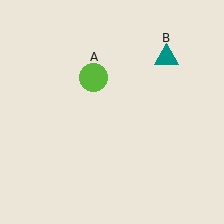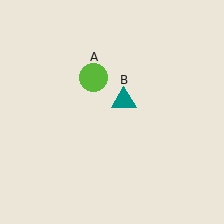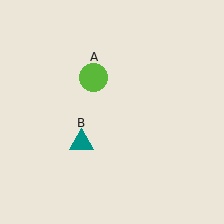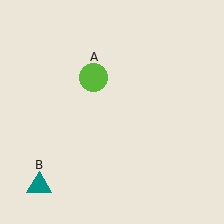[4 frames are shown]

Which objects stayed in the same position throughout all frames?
Lime circle (object A) remained stationary.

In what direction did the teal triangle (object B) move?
The teal triangle (object B) moved down and to the left.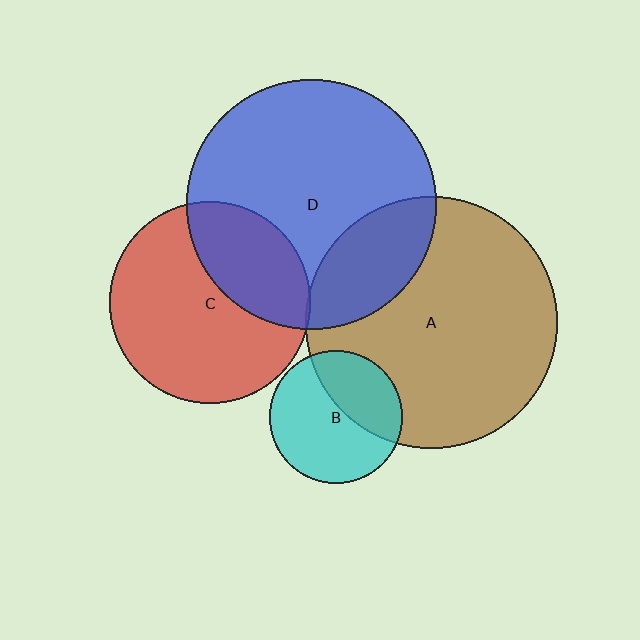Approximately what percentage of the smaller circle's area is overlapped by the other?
Approximately 30%.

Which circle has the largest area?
Circle A (brown).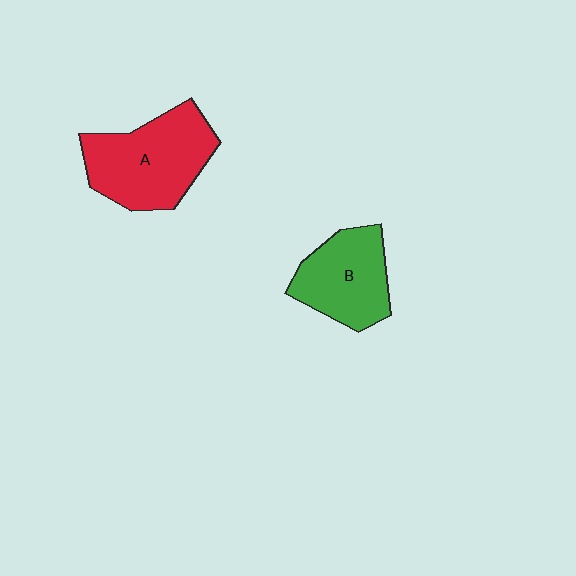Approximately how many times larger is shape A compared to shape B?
Approximately 1.3 times.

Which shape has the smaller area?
Shape B (green).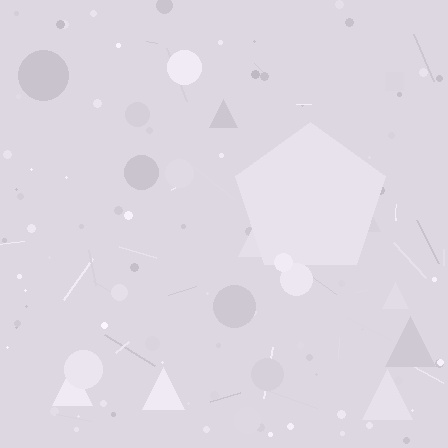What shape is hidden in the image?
A pentagon is hidden in the image.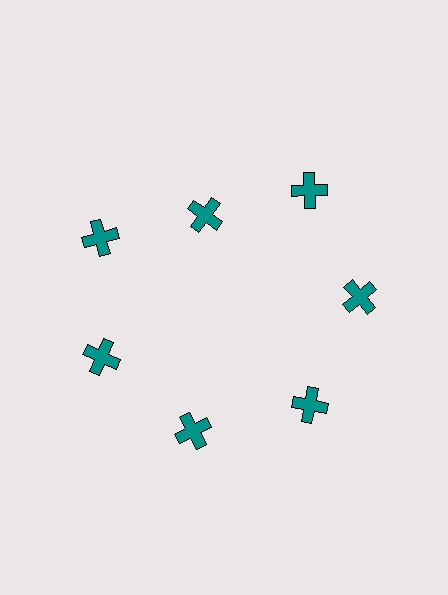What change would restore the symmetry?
The symmetry would be restored by moving it outward, back onto the ring so that all 7 crosses sit at equal angles and equal distance from the center.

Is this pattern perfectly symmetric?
No. The 7 teal crosses are arranged in a ring, but one element near the 12 o'clock position is pulled inward toward the center, breaking the 7-fold rotational symmetry.